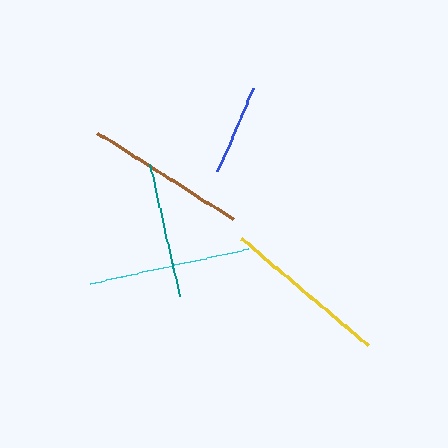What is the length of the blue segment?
The blue segment is approximately 90 pixels long.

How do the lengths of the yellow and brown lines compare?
The yellow and brown lines are approximately the same length.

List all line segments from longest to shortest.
From longest to shortest: yellow, cyan, brown, teal, blue.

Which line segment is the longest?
The yellow line is the longest at approximately 165 pixels.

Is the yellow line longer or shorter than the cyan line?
The yellow line is longer than the cyan line.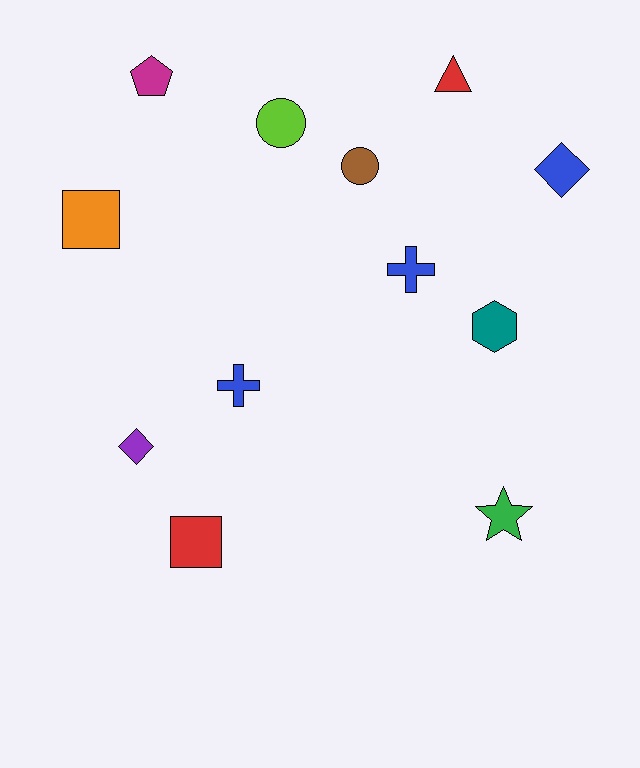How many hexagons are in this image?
There is 1 hexagon.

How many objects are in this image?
There are 12 objects.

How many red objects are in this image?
There are 2 red objects.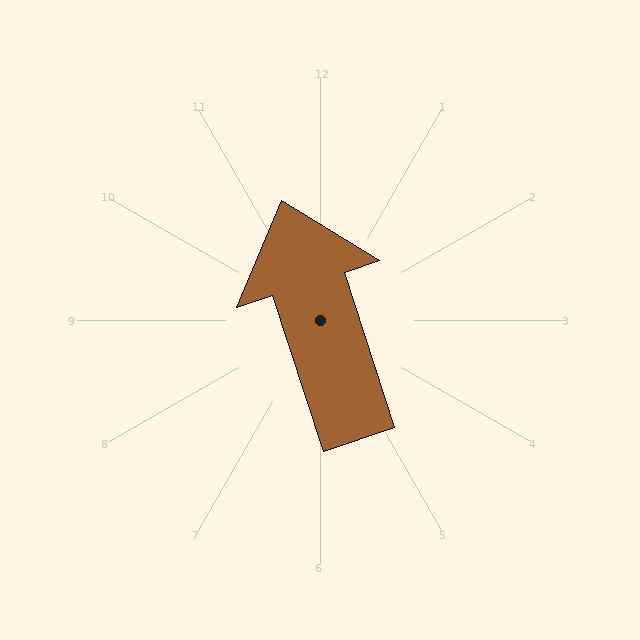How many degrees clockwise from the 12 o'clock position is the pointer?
Approximately 342 degrees.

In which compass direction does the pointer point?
North.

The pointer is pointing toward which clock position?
Roughly 11 o'clock.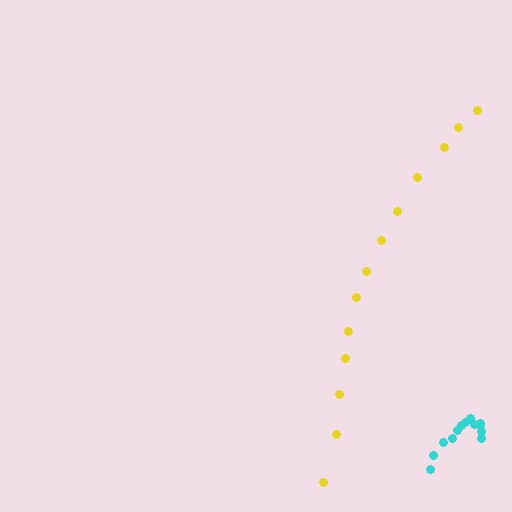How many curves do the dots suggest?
There are 2 distinct paths.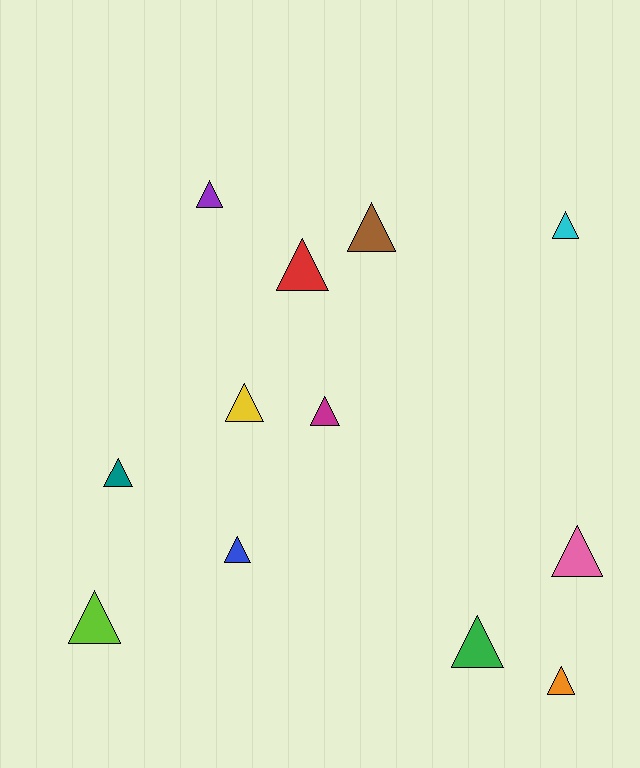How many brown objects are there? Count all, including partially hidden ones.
There is 1 brown object.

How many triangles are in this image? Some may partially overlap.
There are 12 triangles.